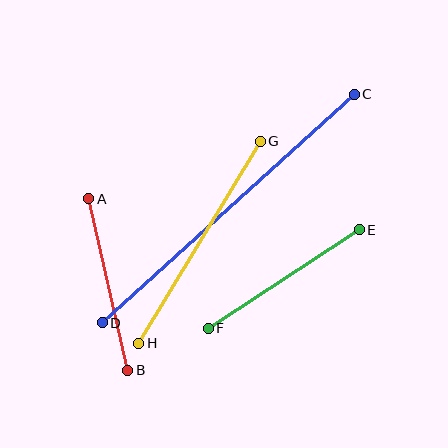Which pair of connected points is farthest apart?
Points C and D are farthest apart.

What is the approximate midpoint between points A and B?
The midpoint is at approximately (108, 284) pixels.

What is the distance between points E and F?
The distance is approximately 180 pixels.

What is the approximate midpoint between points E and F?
The midpoint is at approximately (284, 279) pixels.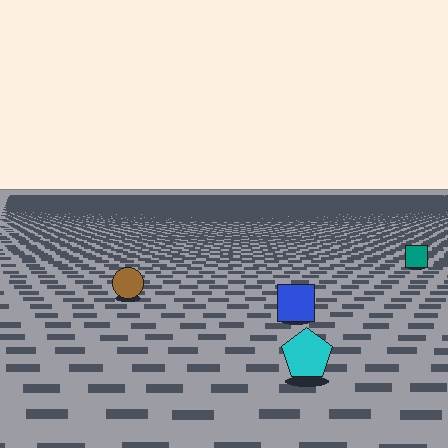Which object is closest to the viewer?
The cyan pentagon is closest. The texture marks near it are larger and more spread out.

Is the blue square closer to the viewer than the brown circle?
Yes. The blue square is closer — you can tell from the texture gradient: the ground texture is coarser near it.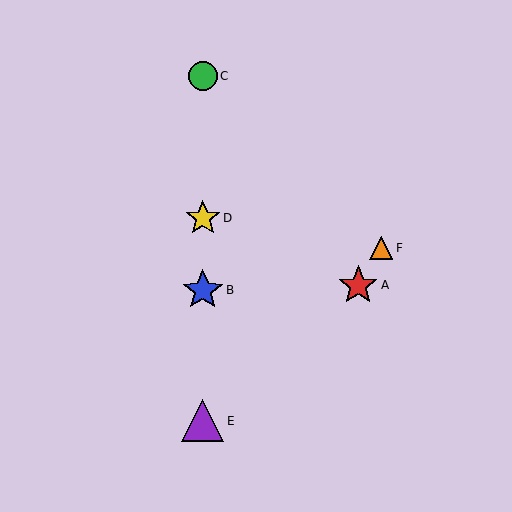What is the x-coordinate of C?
Object C is at x≈203.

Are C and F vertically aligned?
No, C is at x≈203 and F is at x≈381.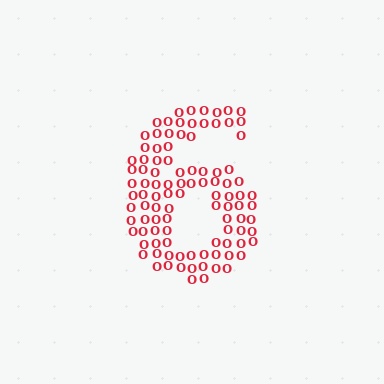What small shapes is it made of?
It is made of small letter O's.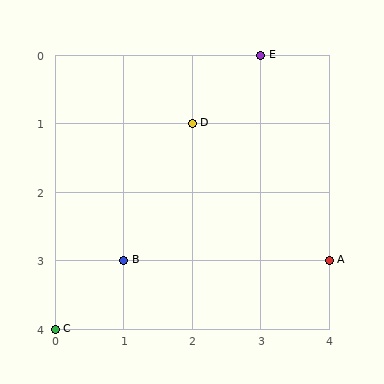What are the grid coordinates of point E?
Point E is at grid coordinates (3, 0).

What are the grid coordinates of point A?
Point A is at grid coordinates (4, 3).